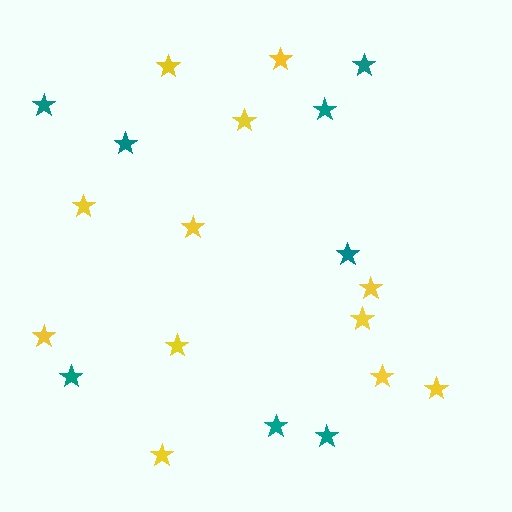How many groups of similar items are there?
There are 2 groups: one group of teal stars (8) and one group of yellow stars (12).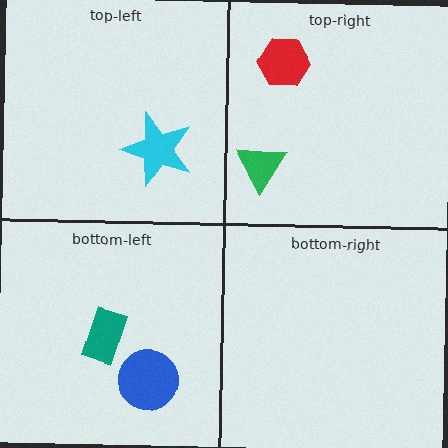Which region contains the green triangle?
The top-right region.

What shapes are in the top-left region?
The cyan star.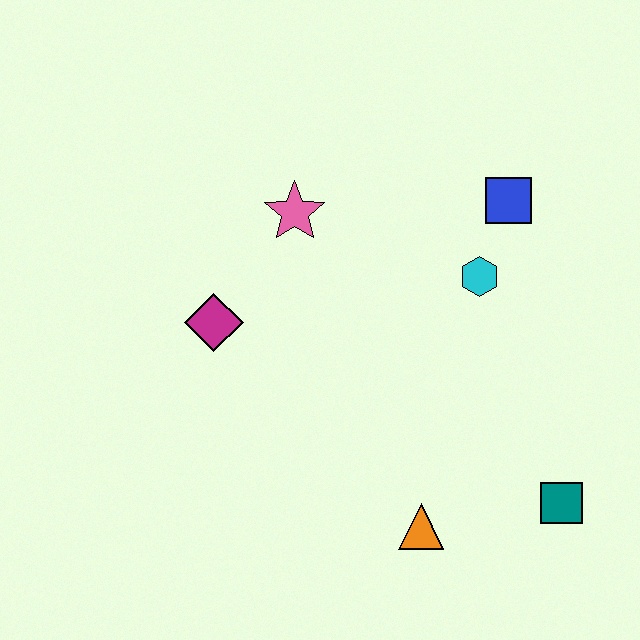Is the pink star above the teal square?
Yes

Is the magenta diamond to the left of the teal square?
Yes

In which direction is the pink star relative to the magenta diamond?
The pink star is above the magenta diamond.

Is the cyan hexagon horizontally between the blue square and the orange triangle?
Yes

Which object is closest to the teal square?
The orange triangle is closest to the teal square.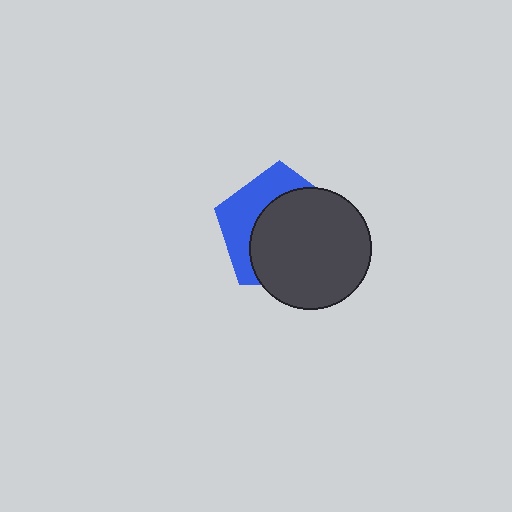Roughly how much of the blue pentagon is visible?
A small part of it is visible (roughly 36%).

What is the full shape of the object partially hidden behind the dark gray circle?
The partially hidden object is a blue pentagon.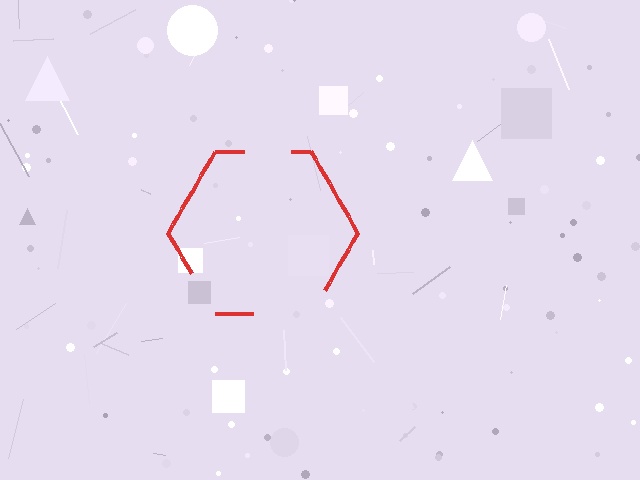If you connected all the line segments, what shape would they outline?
They would outline a hexagon.